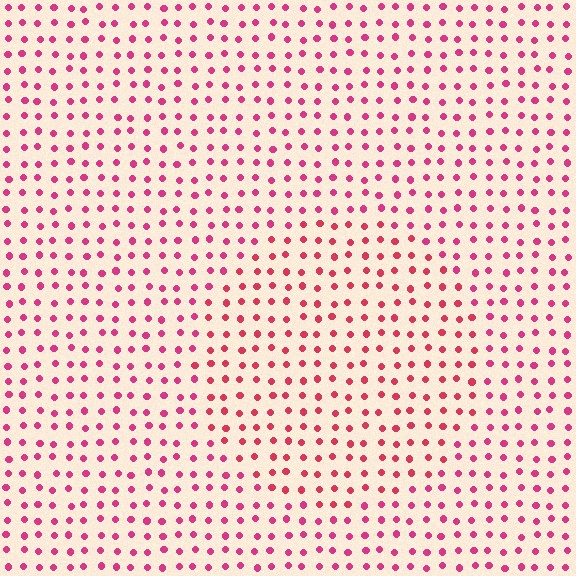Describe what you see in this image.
The image is filled with small magenta elements in a uniform arrangement. A circle-shaped region is visible where the elements are tinted to a slightly different hue, forming a subtle color boundary.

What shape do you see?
I see a circle.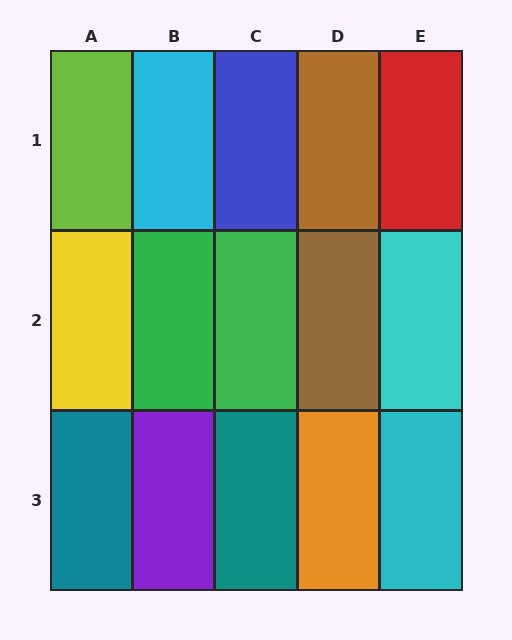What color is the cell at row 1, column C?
Blue.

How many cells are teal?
2 cells are teal.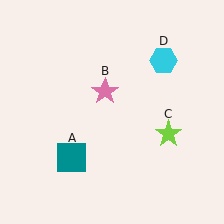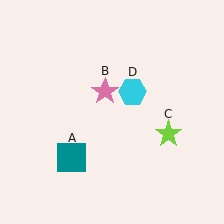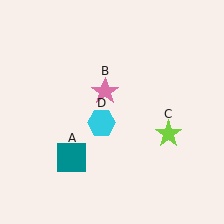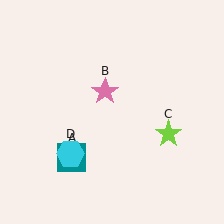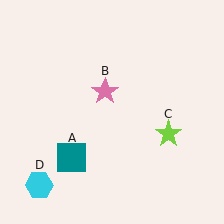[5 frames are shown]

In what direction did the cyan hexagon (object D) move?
The cyan hexagon (object D) moved down and to the left.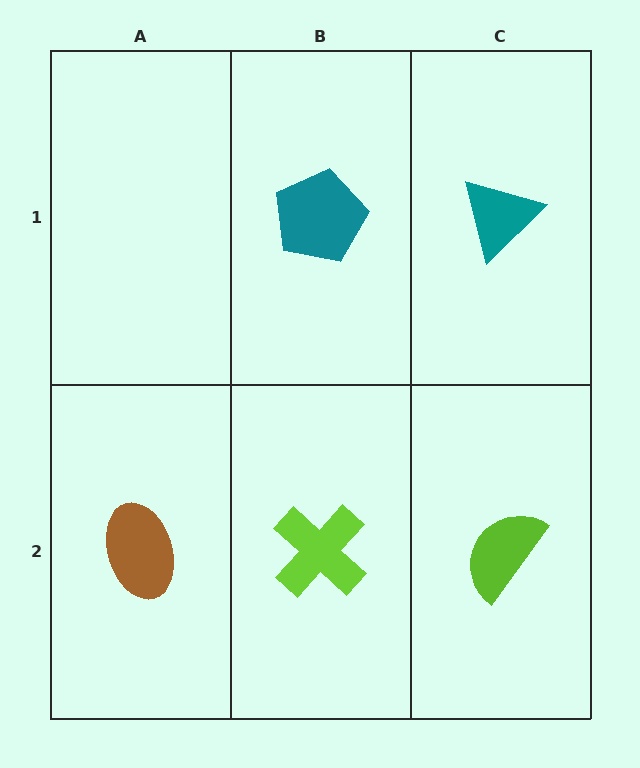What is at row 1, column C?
A teal triangle.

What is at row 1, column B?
A teal pentagon.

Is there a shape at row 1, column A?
No, that cell is empty.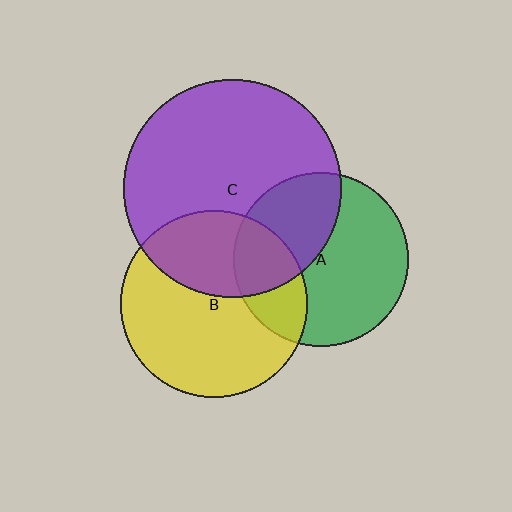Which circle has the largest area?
Circle C (purple).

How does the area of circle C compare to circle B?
Approximately 1.4 times.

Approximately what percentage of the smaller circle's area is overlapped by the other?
Approximately 40%.